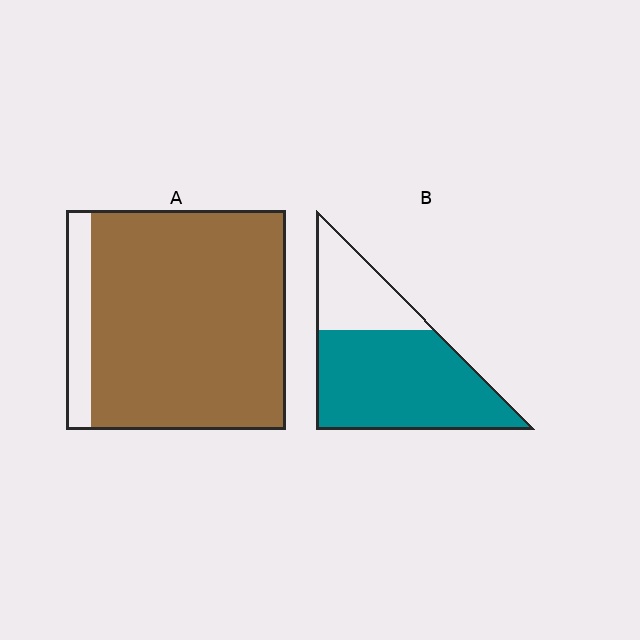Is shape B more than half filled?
Yes.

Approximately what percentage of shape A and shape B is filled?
A is approximately 90% and B is approximately 70%.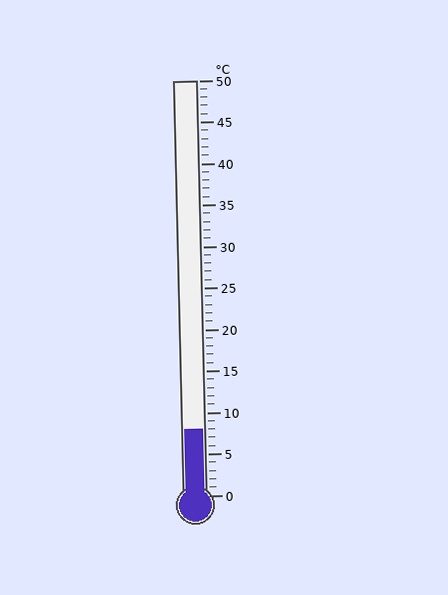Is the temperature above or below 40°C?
The temperature is below 40°C.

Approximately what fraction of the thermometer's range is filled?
The thermometer is filled to approximately 15% of its range.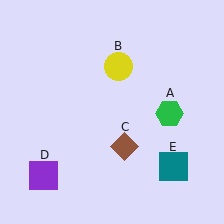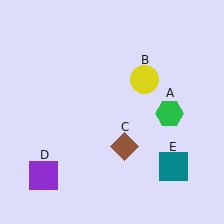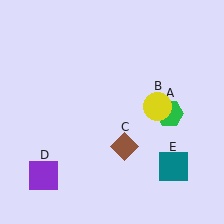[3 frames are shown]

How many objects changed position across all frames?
1 object changed position: yellow circle (object B).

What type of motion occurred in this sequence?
The yellow circle (object B) rotated clockwise around the center of the scene.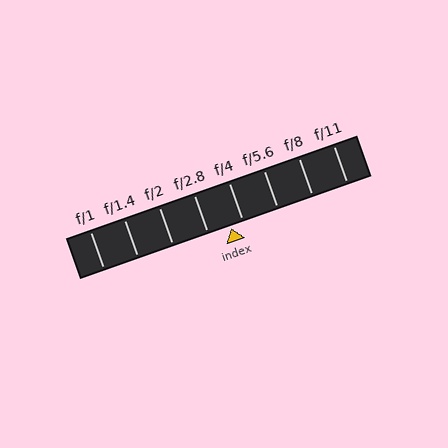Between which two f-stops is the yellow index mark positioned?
The index mark is between f/2.8 and f/4.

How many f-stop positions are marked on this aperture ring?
There are 8 f-stop positions marked.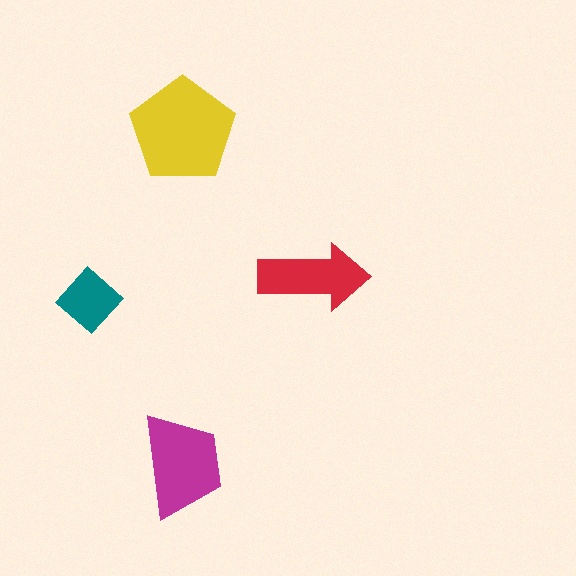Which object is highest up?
The yellow pentagon is topmost.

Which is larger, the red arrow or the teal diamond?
The red arrow.